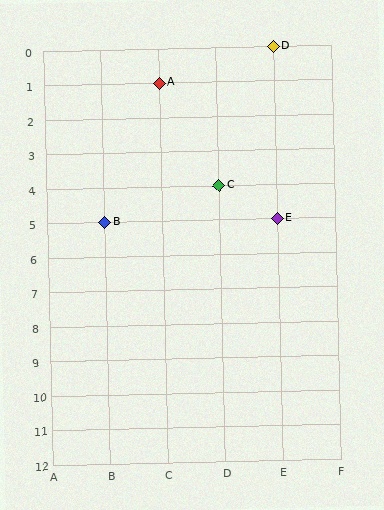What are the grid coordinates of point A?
Point A is at grid coordinates (C, 1).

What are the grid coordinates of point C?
Point C is at grid coordinates (D, 4).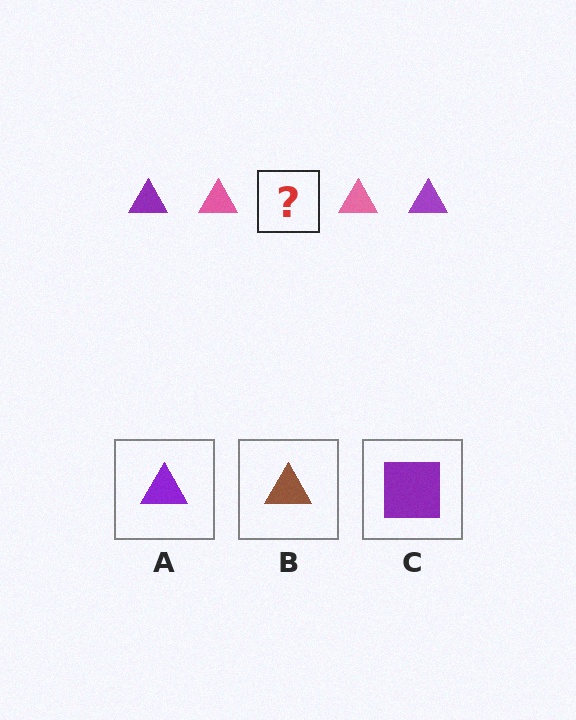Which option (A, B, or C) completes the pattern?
A.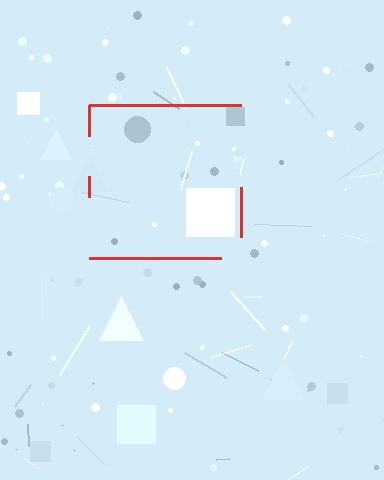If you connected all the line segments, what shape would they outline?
They would outline a square.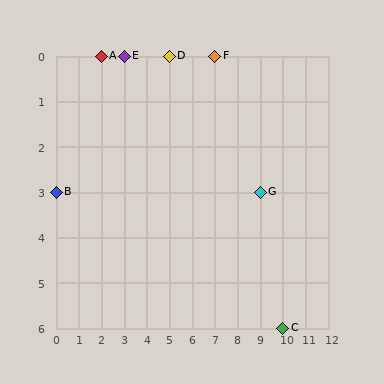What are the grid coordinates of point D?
Point D is at grid coordinates (5, 0).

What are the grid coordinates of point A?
Point A is at grid coordinates (2, 0).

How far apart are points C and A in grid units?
Points C and A are 8 columns and 6 rows apart (about 10.0 grid units diagonally).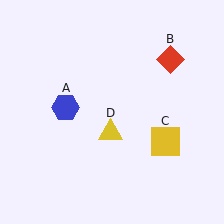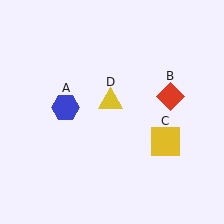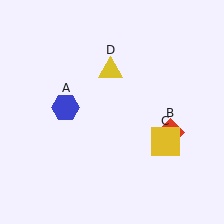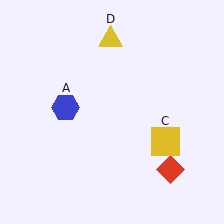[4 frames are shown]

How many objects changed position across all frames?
2 objects changed position: red diamond (object B), yellow triangle (object D).